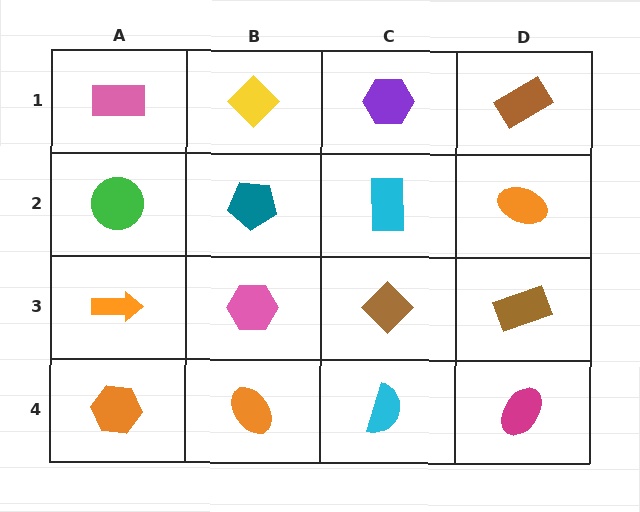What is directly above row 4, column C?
A brown diamond.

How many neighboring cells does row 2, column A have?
3.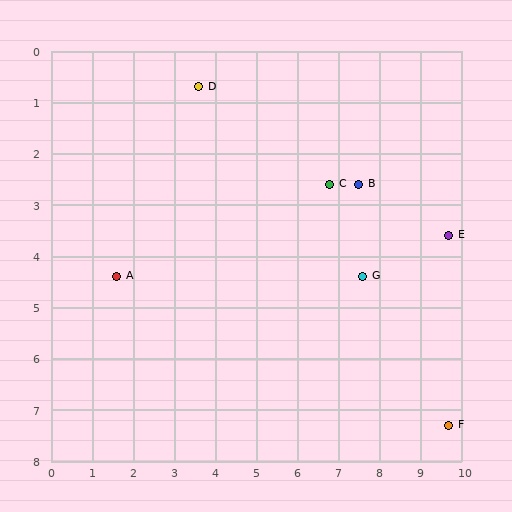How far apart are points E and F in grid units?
Points E and F are about 3.7 grid units apart.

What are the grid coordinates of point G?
Point G is at approximately (7.6, 4.4).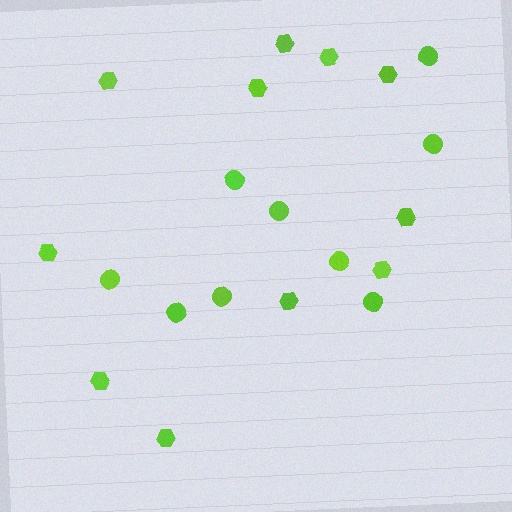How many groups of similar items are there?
There are 2 groups: one group of hexagons (11) and one group of circles (9).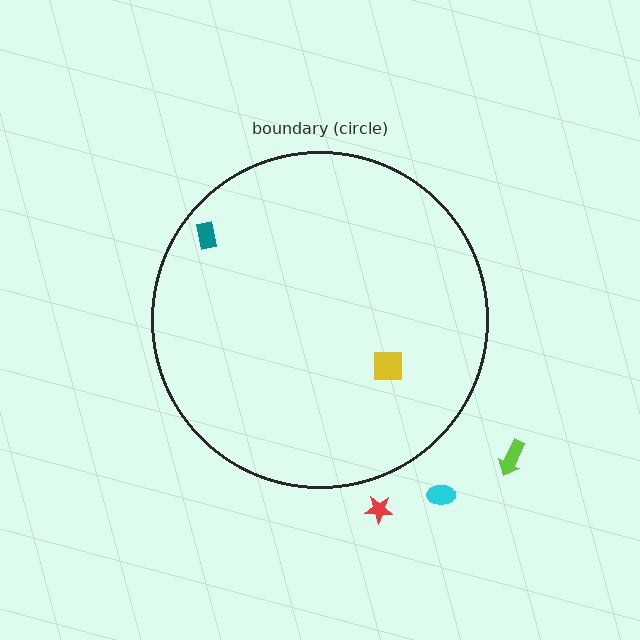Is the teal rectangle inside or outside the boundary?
Inside.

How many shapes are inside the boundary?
2 inside, 3 outside.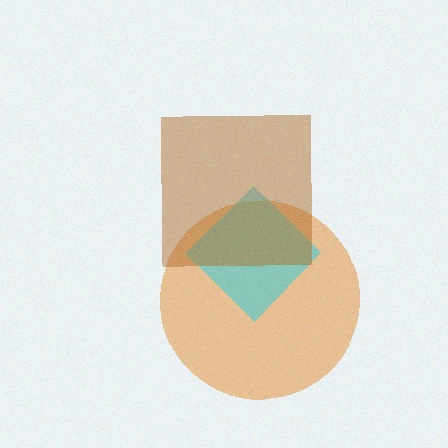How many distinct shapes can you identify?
There are 3 distinct shapes: an orange circle, a cyan diamond, a brown square.